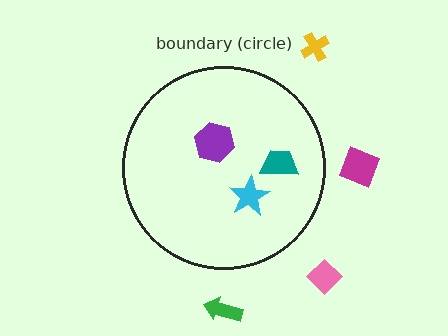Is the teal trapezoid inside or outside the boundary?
Inside.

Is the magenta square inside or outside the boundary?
Outside.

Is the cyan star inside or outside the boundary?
Inside.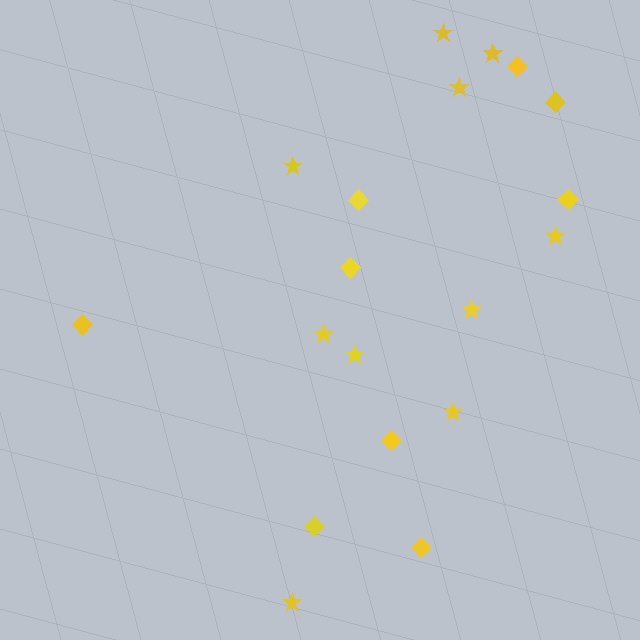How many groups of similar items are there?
There are 2 groups: one group of stars (10) and one group of diamonds (9).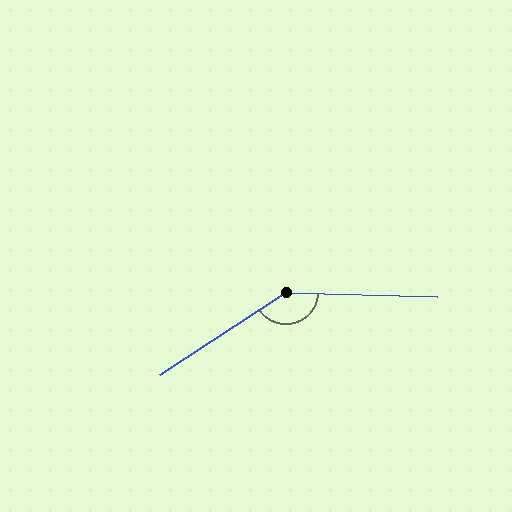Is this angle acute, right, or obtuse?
It is obtuse.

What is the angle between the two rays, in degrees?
Approximately 145 degrees.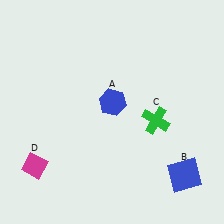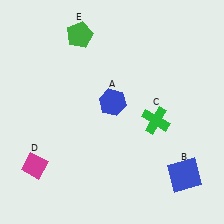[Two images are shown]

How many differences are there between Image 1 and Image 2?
There is 1 difference between the two images.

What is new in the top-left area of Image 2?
A green pentagon (E) was added in the top-left area of Image 2.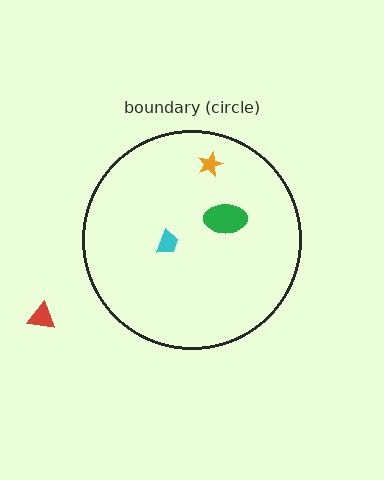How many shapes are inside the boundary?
3 inside, 1 outside.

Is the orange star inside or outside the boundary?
Inside.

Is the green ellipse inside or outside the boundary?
Inside.